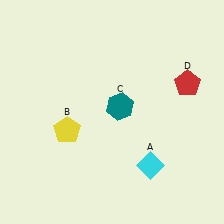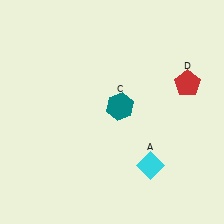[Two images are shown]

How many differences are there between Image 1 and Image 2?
There is 1 difference between the two images.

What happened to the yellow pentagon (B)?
The yellow pentagon (B) was removed in Image 2. It was in the bottom-left area of Image 1.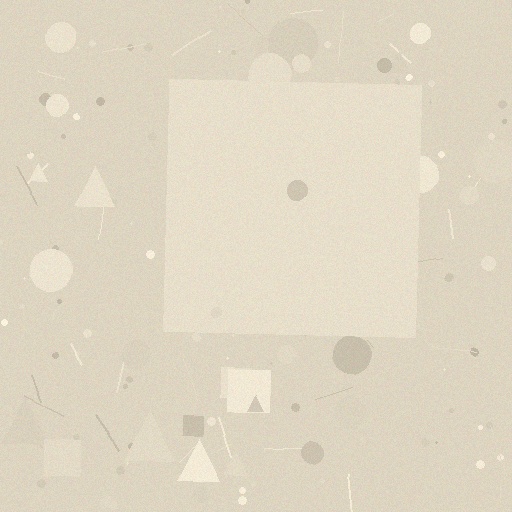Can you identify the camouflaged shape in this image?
The camouflaged shape is a square.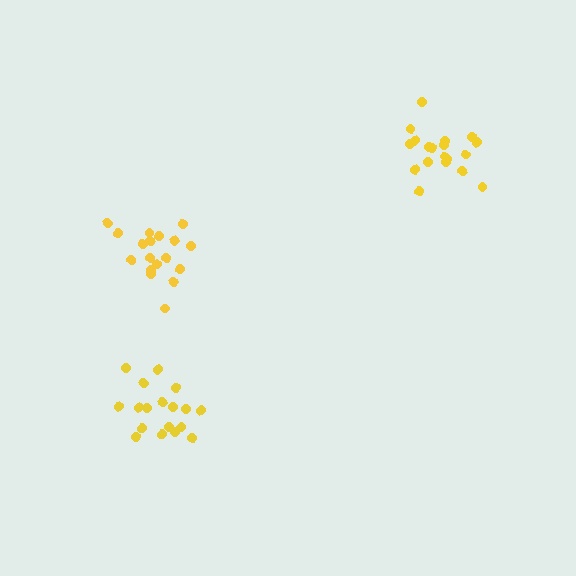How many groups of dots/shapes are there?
There are 3 groups.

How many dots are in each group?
Group 1: 18 dots, Group 2: 19 dots, Group 3: 18 dots (55 total).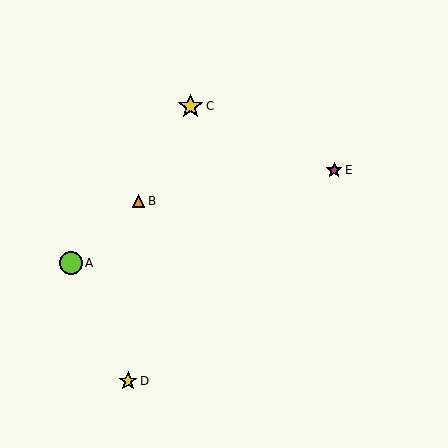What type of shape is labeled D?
Shape D is a yellow star.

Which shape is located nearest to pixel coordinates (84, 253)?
The lime circle (labeled A) at (71, 263) is nearest to that location.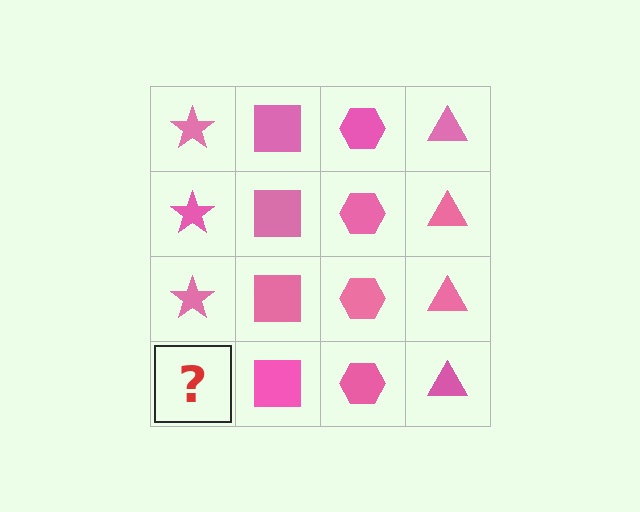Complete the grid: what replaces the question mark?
The question mark should be replaced with a pink star.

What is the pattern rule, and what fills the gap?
The rule is that each column has a consistent shape. The gap should be filled with a pink star.